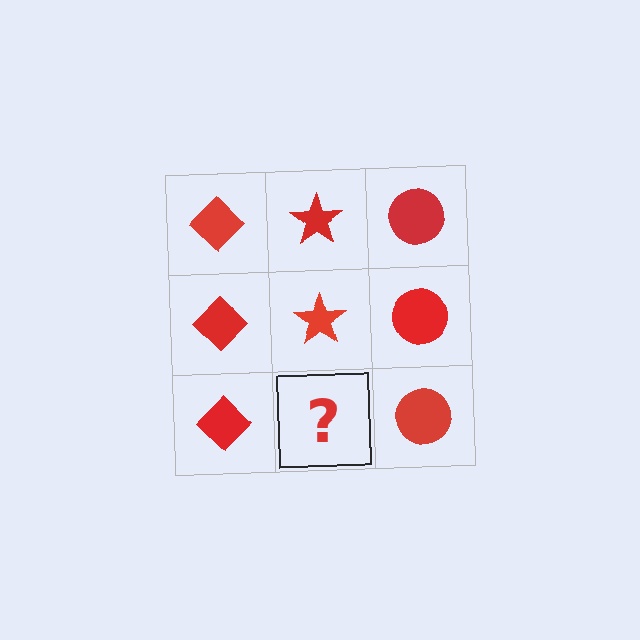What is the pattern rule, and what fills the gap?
The rule is that each column has a consistent shape. The gap should be filled with a red star.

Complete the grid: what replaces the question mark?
The question mark should be replaced with a red star.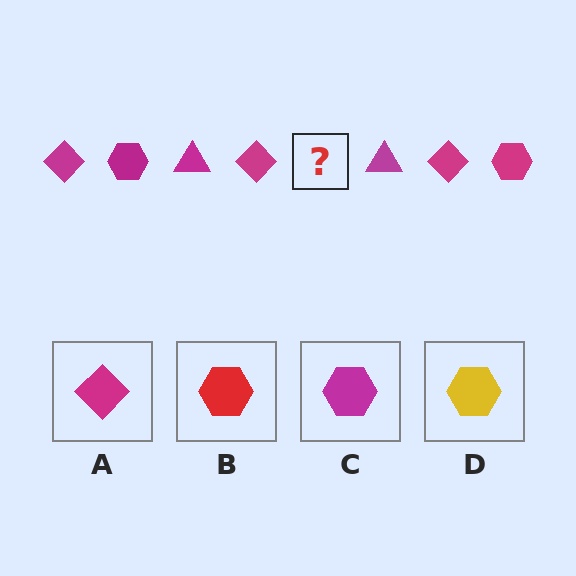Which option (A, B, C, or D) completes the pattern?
C.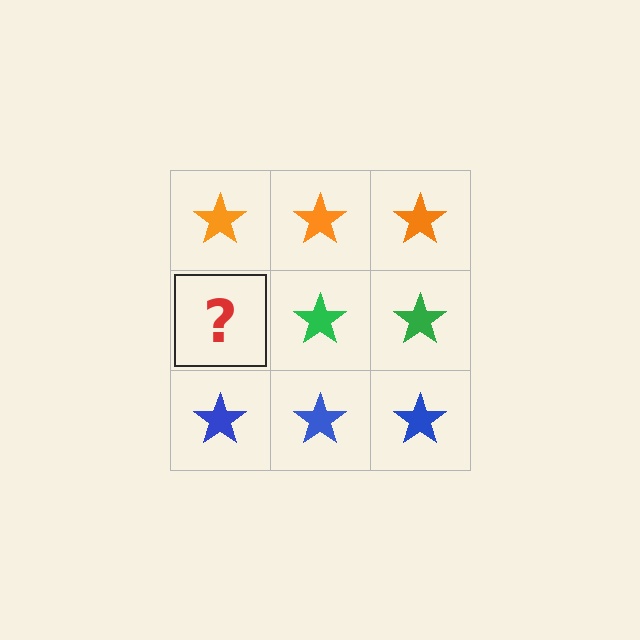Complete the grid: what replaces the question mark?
The question mark should be replaced with a green star.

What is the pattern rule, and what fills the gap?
The rule is that each row has a consistent color. The gap should be filled with a green star.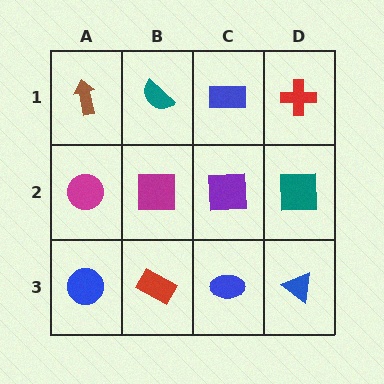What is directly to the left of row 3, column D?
A blue ellipse.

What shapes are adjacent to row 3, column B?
A magenta square (row 2, column B), a blue circle (row 3, column A), a blue ellipse (row 3, column C).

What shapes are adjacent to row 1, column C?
A purple square (row 2, column C), a teal semicircle (row 1, column B), a red cross (row 1, column D).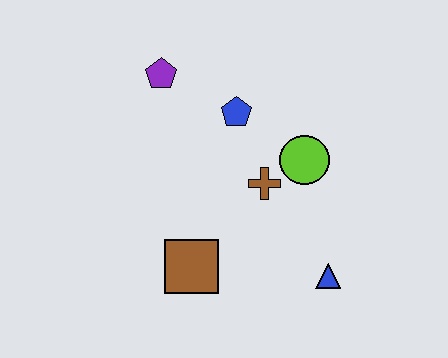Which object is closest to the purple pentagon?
The blue pentagon is closest to the purple pentagon.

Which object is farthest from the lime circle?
The purple pentagon is farthest from the lime circle.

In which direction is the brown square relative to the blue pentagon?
The brown square is below the blue pentagon.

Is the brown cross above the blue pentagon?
No